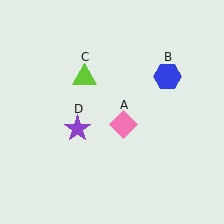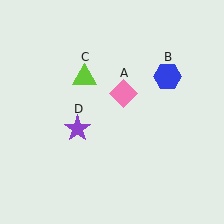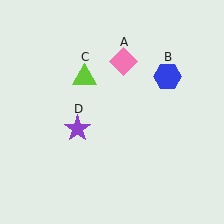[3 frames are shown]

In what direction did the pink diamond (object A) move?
The pink diamond (object A) moved up.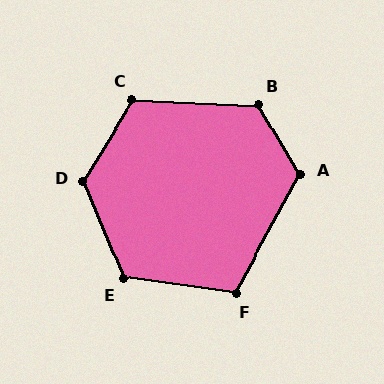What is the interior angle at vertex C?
Approximately 119 degrees (obtuse).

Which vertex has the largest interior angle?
D, at approximately 126 degrees.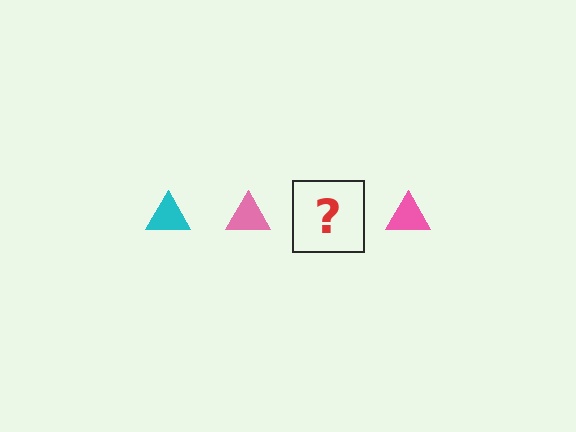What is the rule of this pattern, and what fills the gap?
The rule is that the pattern cycles through cyan, pink triangles. The gap should be filled with a cyan triangle.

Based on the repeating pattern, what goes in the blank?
The blank should be a cyan triangle.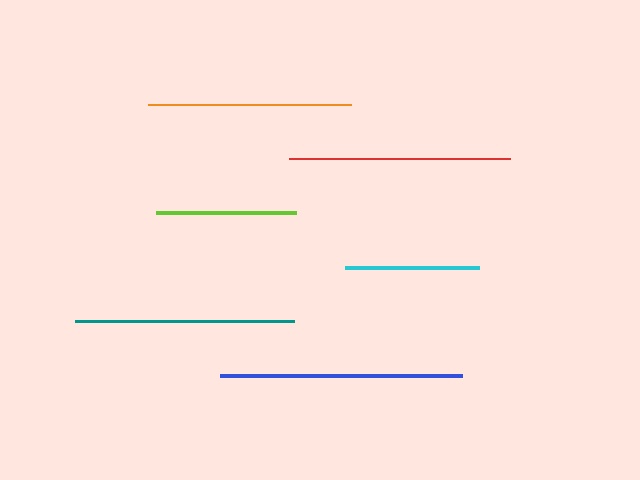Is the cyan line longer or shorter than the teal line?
The teal line is longer than the cyan line.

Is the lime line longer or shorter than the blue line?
The blue line is longer than the lime line.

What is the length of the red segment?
The red segment is approximately 221 pixels long.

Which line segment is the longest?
The blue line is the longest at approximately 242 pixels.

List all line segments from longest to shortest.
From longest to shortest: blue, red, teal, orange, lime, cyan.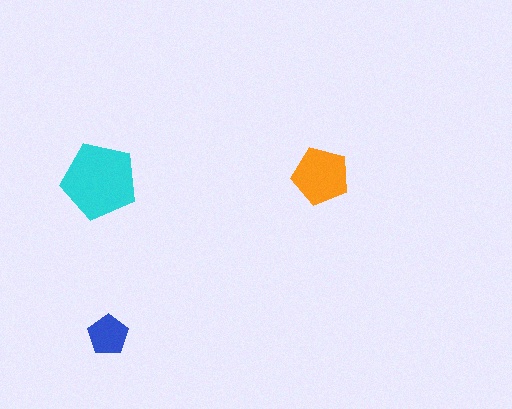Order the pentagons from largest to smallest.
the cyan one, the orange one, the blue one.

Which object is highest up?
The orange pentagon is topmost.